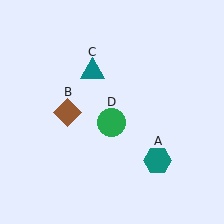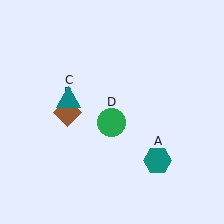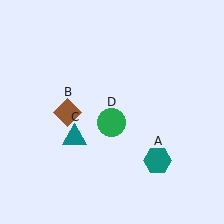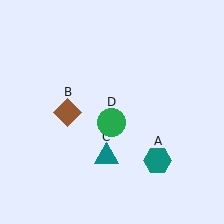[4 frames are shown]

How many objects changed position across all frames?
1 object changed position: teal triangle (object C).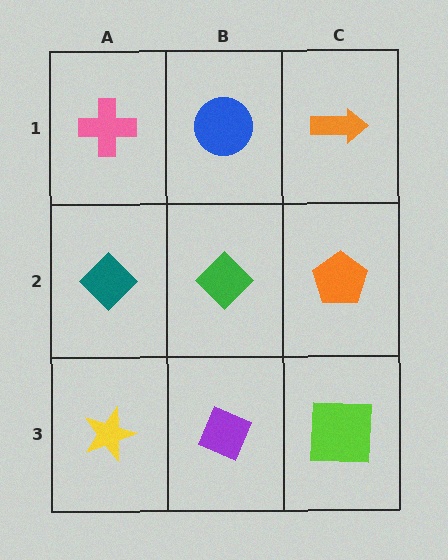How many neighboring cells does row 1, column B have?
3.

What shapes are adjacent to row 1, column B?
A green diamond (row 2, column B), a pink cross (row 1, column A), an orange arrow (row 1, column C).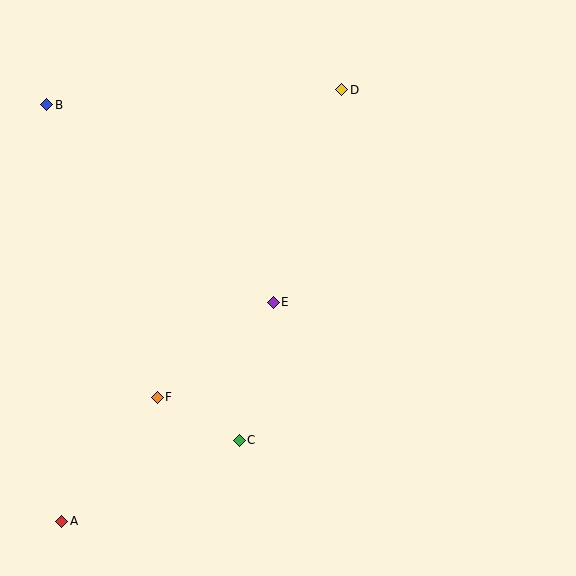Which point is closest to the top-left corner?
Point B is closest to the top-left corner.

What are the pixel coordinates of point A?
Point A is at (62, 521).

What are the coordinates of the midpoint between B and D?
The midpoint between B and D is at (194, 97).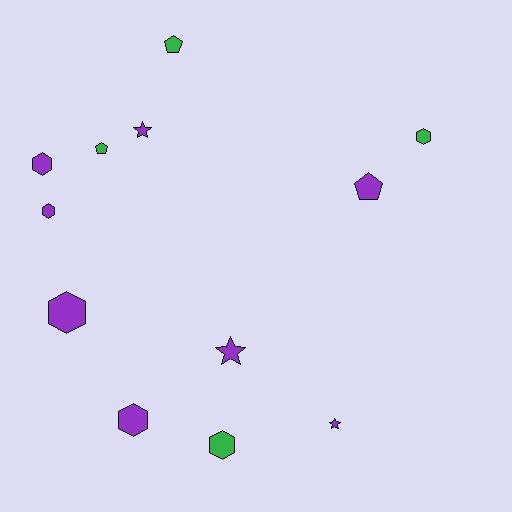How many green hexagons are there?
There are 2 green hexagons.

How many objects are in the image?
There are 12 objects.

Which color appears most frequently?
Purple, with 8 objects.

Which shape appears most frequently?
Hexagon, with 6 objects.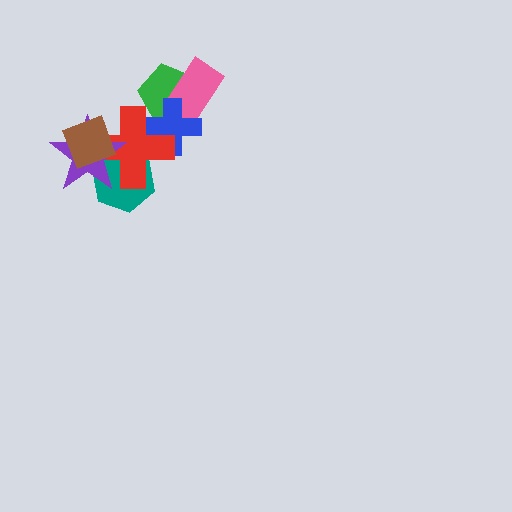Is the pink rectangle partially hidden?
Yes, it is partially covered by another shape.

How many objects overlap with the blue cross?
3 objects overlap with the blue cross.